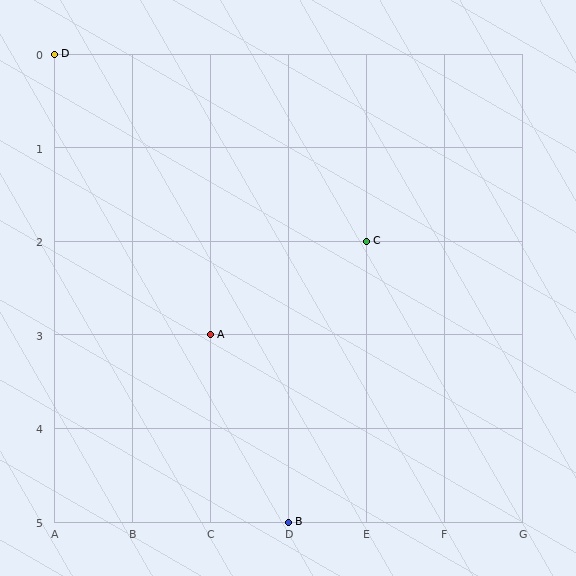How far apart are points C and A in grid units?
Points C and A are 2 columns and 1 row apart (about 2.2 grid units diagonally).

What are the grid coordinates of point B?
Point B is at grid coordinates (D, 5).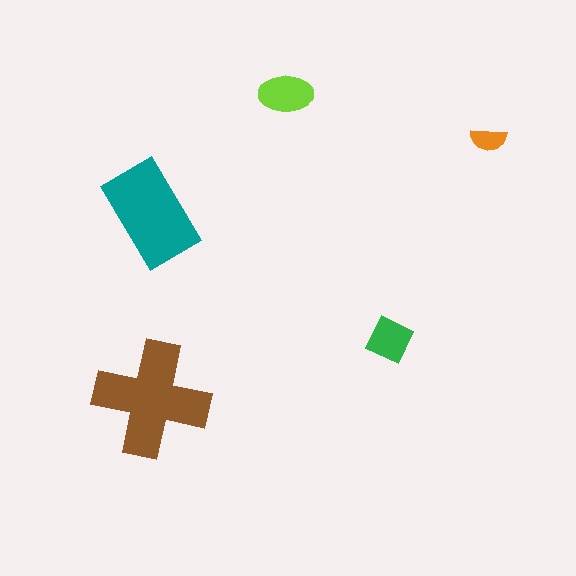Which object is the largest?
The brown cross.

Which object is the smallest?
The orange semicircle.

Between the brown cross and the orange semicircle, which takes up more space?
The brown cross.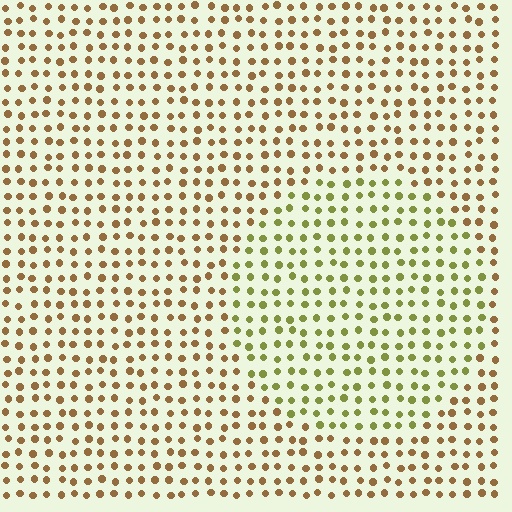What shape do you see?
I see a circle.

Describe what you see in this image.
The image is filled with small brown elements in a uniform arrangement. A circle-shaped region is visible where the elements are tinted to a slightly different hue, forming a subtle color boundary.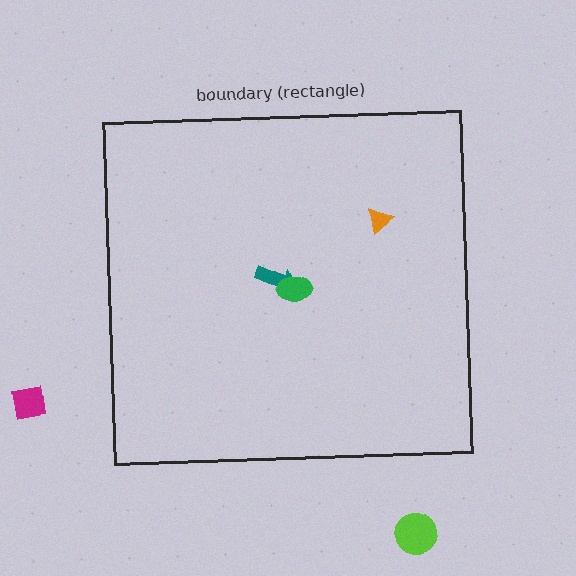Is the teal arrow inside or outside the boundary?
Inside.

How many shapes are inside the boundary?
3 inside, 2 outside.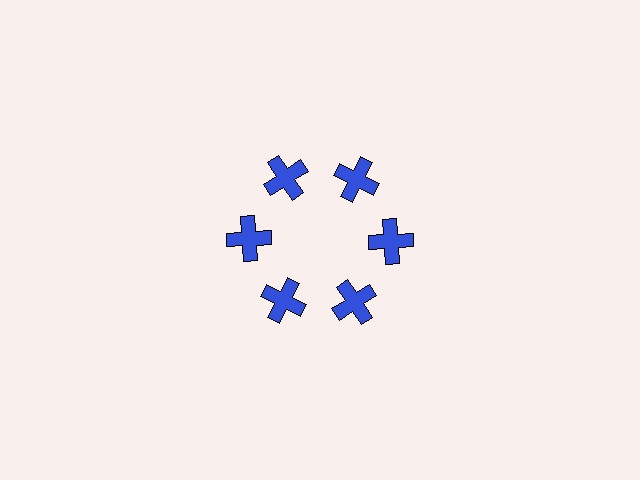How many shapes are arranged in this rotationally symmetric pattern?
There are 6 shapes, arranged in 6 groups of 1.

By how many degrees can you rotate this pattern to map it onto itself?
The pattern maps onto itself every 60 degrees of rotation.